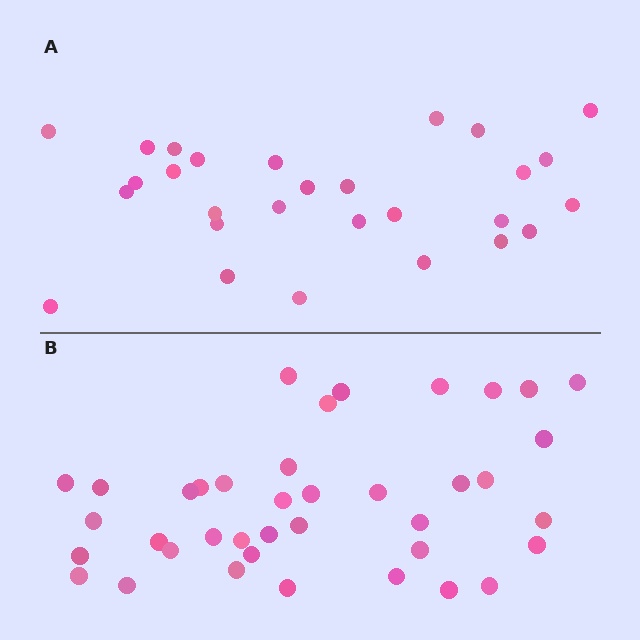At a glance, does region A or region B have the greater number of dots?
Region B (the bottom region) has more dots.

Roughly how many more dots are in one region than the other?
Region B has roughly 12 or so more dots than region A.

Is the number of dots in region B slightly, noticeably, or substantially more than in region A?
Region B has noticeably more, but not dramatically so. The ratio is roughly 1.4 to 1.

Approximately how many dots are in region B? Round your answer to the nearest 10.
About 40 dots. (The exact count is 39, which rounds to 40.)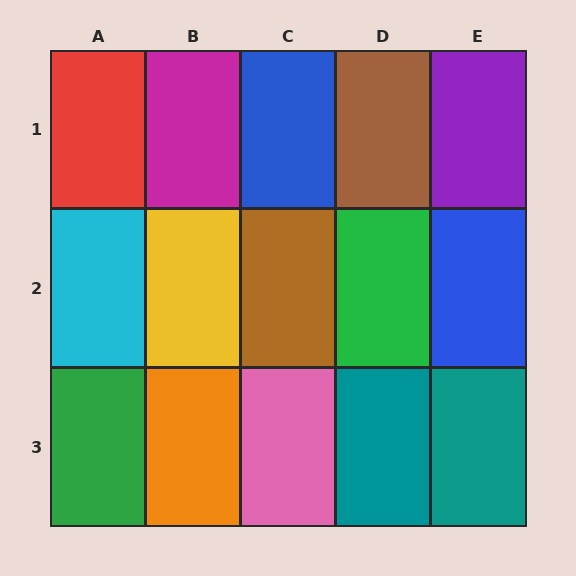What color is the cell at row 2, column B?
Yellow.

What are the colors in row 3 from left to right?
Green, orange, pink, teal, teal.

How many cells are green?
2 cells are green.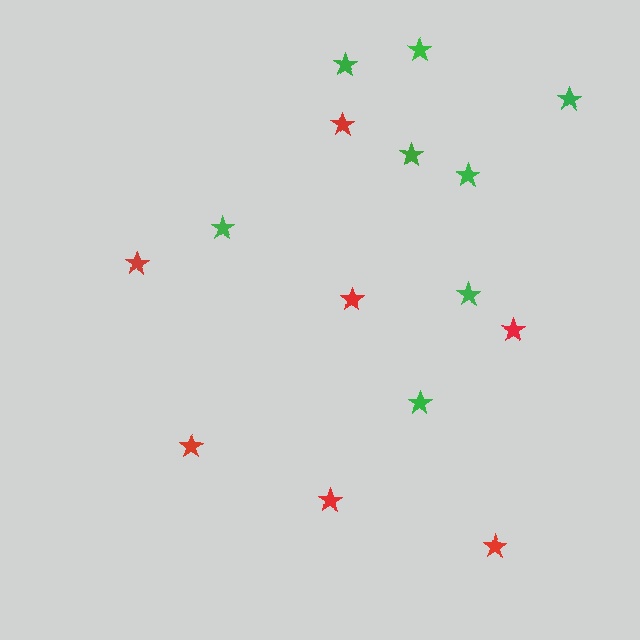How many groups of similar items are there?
There are 2 groups: one group of red stars (7) and one group of green stars (8).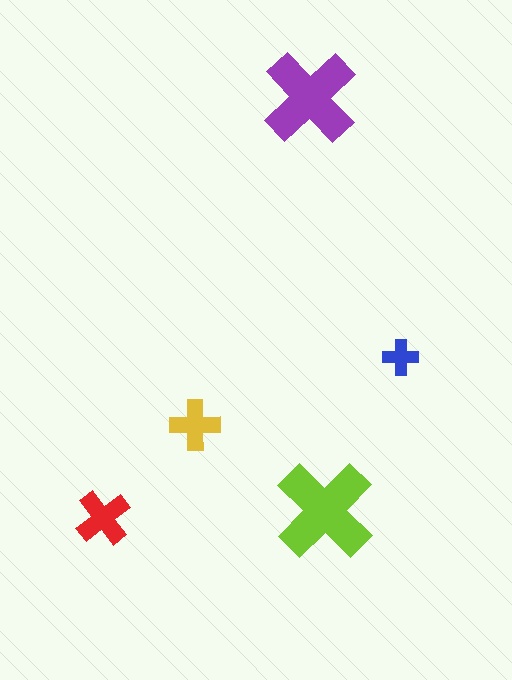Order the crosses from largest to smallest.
the lime one, the purple one, the red one, the yellow one, the blue one.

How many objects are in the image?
There are 5 objects in the image.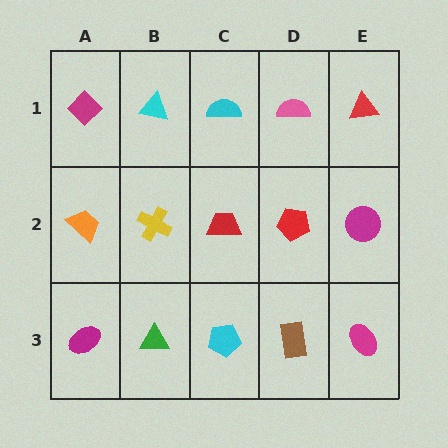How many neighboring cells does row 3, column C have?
3.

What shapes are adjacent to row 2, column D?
A pink semicircle (row 1, column D), a brown rectangle (row 3, column D), a red trapezoid (row 2, column C), a magenta circle (row 2, column E).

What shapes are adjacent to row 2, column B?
A cyan triangle (row 1, column B), a green triangle (row 3, column B), an orange trapezoid (row 2, column A), a red trapezoid (row 2, column C).